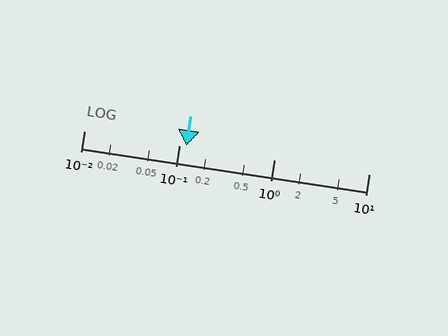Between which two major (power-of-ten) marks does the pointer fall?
The pointer is between 0.1 and 1.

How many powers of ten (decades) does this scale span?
The scale spans 3 decades, from 0.01 to 10.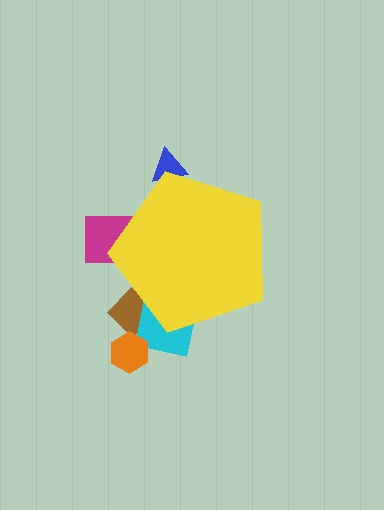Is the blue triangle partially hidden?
Yes, the blue triangle is partially hidden behind the yellow pentagon.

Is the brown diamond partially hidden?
Yes, the brown diamond is partially hidden behind the yellow pentagon.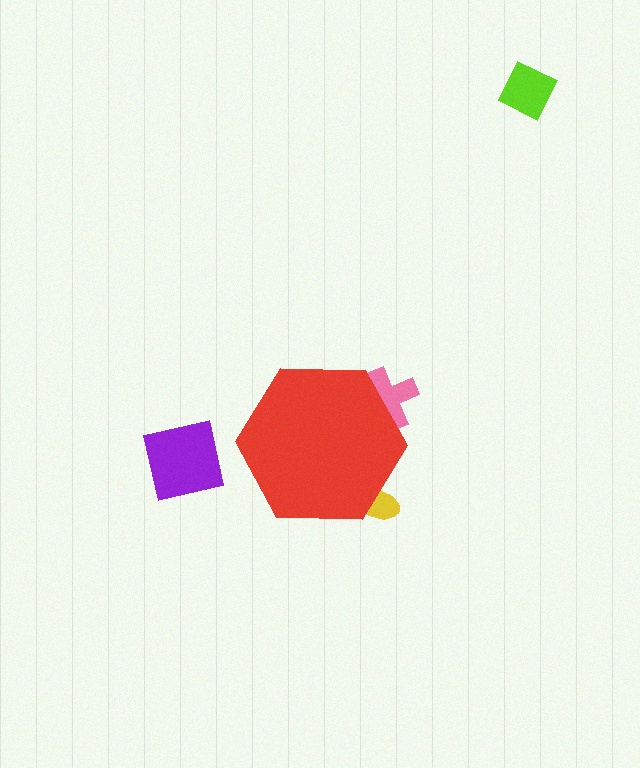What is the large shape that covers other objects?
A red hexagon.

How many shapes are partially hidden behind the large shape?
2 shapes are partially hidden.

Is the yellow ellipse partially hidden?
Yes, the yellow ellipse is partially hidden behind the red hexagon.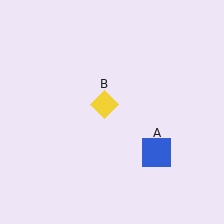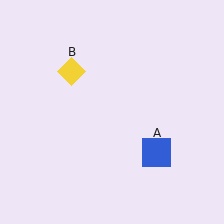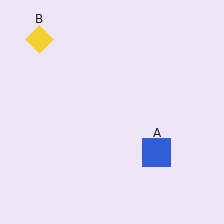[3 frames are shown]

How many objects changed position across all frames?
1 object changed position: yellow diamond (object B).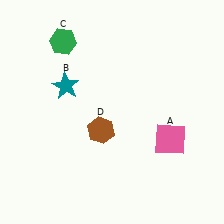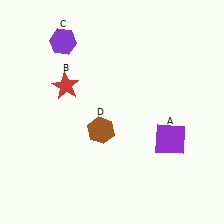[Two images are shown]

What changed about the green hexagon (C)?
In Image 1, C is green. In Image 2, it changed to purple.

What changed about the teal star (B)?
In Image 1, B is teal. In Image 2, it changed to red.